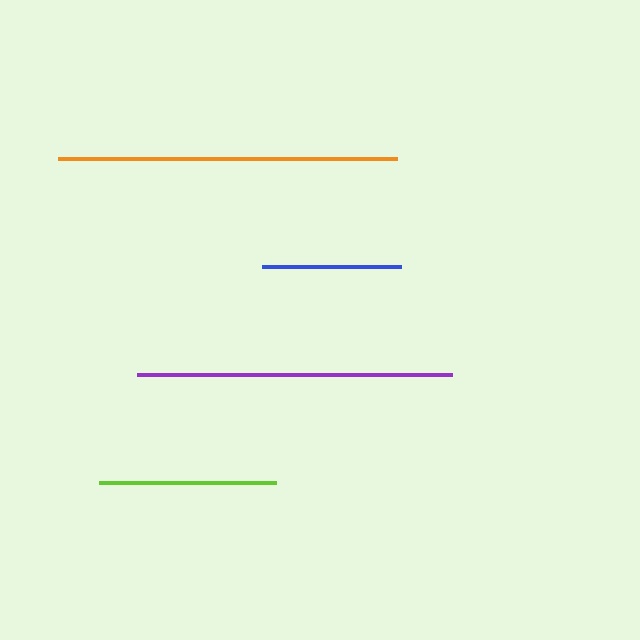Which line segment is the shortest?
The blue line is the shortest at approximately 139 pixels.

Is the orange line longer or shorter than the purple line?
The orange line is longer than the purple line.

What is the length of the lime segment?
The lime segment is approximately 178 pixels long.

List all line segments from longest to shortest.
From longest to shortest: orange, purple, lime, blue.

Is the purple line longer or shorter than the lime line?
The purple line is longer than the lime line.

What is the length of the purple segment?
The purple segment is approximately 314 pixels long.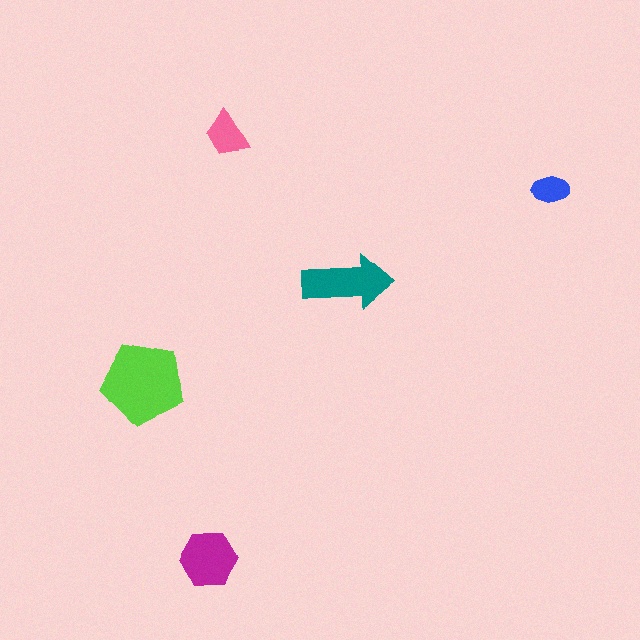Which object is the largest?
The lime pentagon.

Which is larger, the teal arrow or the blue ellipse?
The teal arrow.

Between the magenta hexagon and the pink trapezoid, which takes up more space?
The magenta hexagon.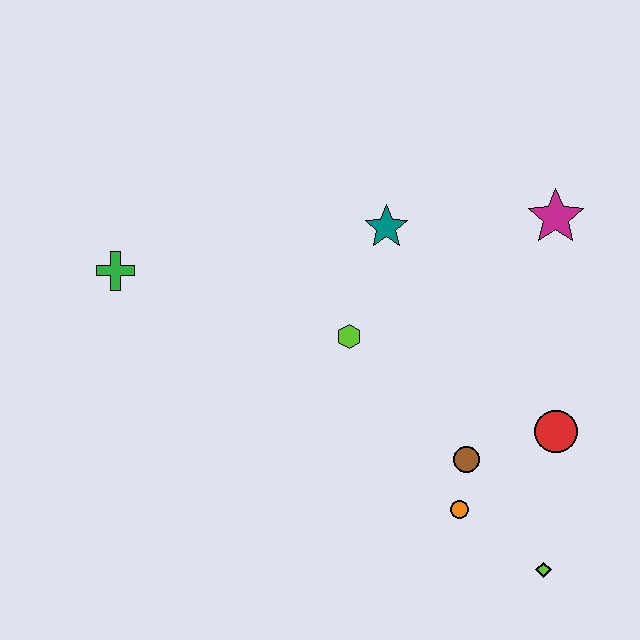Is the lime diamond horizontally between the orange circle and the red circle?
Yes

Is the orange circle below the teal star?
Yes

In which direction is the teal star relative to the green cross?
The teal star is to the right of the green cross.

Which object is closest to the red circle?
The brown circle is closest to the red circle.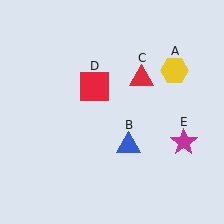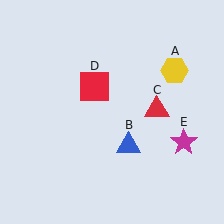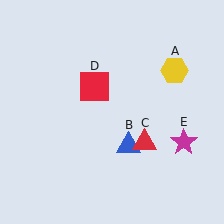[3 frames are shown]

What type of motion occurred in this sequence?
The red triangle (object C) rotated clockwise around the center of the scene.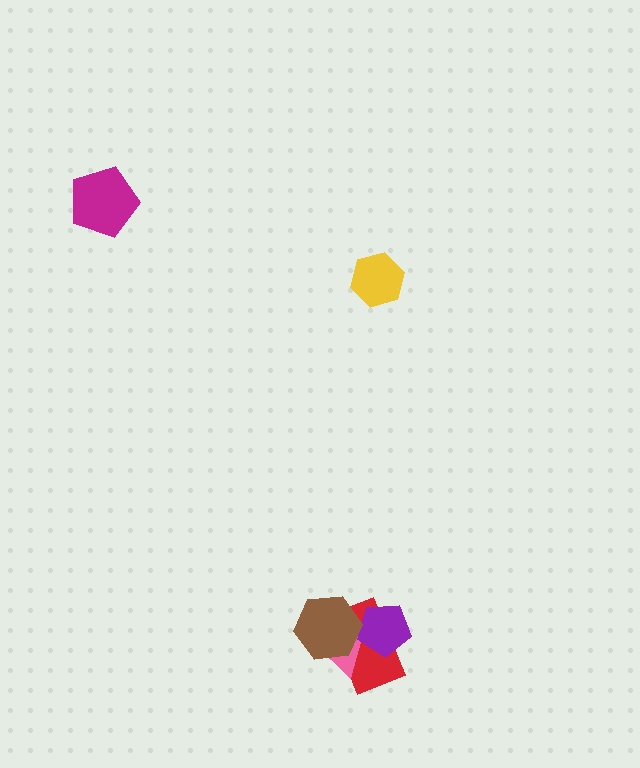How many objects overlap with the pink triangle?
3 objects overlap with the pink triangle.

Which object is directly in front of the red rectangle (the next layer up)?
The pink triangle is directly in front of the red rectangle.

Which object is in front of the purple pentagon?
The brown hexagon is in front of the purple pentagon.